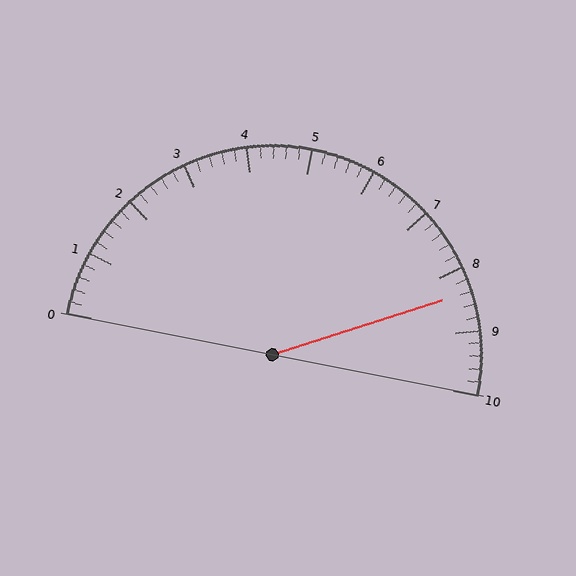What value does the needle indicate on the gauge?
The needle indicates approximately 8.4.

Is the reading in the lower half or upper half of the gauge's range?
The reading is in the upper half of the range (0 to 10).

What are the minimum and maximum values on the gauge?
The gauge ranges from 0 to 10.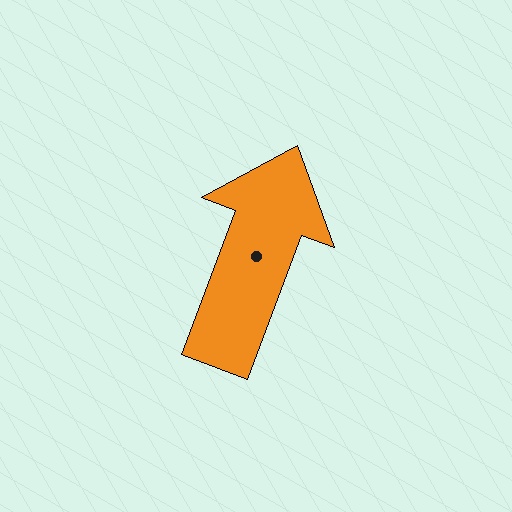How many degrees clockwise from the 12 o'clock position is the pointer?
Approximately 21 degrees.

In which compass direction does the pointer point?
North.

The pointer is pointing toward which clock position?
Roughly 1 o'clock.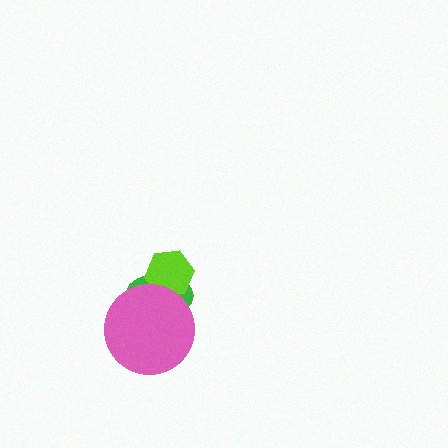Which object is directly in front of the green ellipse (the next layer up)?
The lime hexagon is directly in front of the green ellipse.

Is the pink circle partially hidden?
No, no other shape covers it.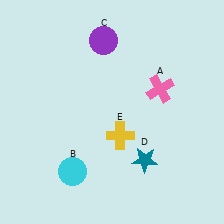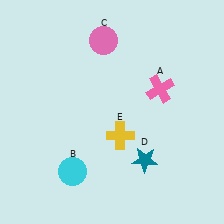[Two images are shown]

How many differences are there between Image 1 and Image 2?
There is 1 difference between the two images.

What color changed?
The circle (C) changed from purple in Image 1 to pink in Image 2.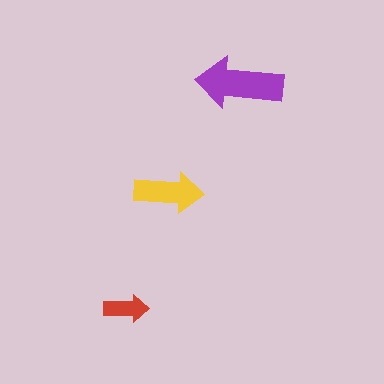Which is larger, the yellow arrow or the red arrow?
The yellow one.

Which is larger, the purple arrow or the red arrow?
The purple one.